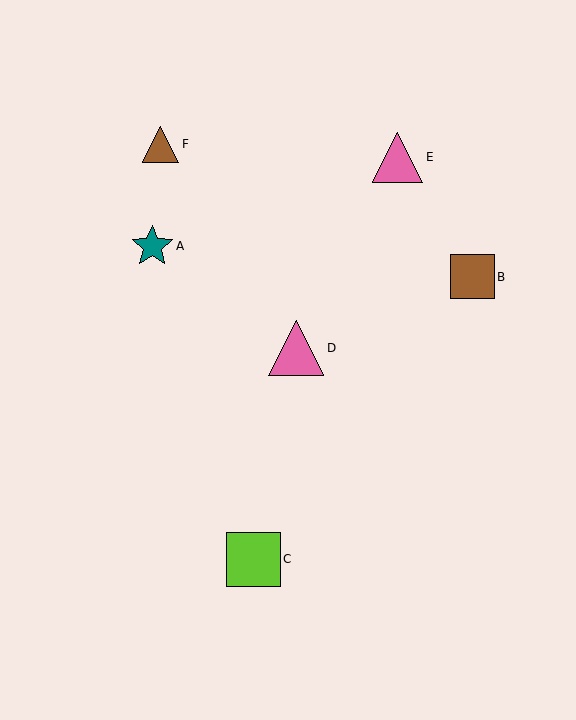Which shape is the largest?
The pink triangle (labeled D) is the largest.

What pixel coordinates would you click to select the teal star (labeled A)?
Click at (152, 246) to select the teal star A.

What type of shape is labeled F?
Shape F is a brown triangle.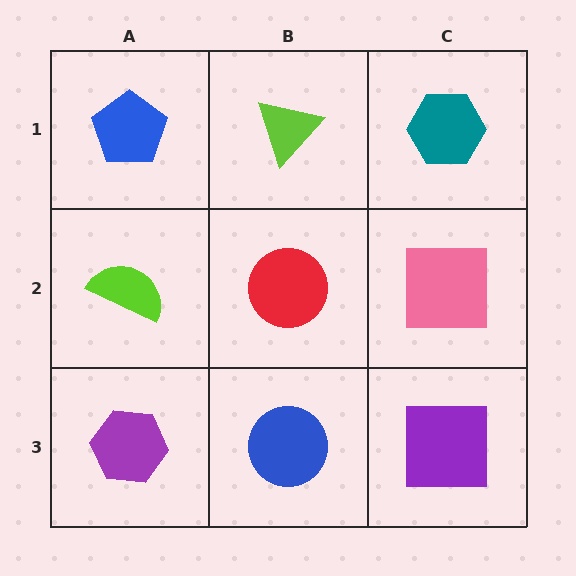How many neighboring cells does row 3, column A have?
2.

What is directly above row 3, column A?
A lime semicircle.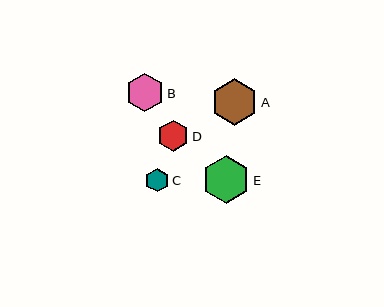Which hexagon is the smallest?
Hexagon C is the smallest with a size of approximately 23 pixels.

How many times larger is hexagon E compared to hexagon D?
Hexagon E is approximately 1.5 times the size of hexagon D.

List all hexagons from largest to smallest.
From largest to smallest: E, A, B, D, C.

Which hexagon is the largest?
Hexagon E is the largest with a size of approximately 48 pixels.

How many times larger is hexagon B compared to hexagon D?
Hexagon B is approximately 1.2 times the size of hexagon D.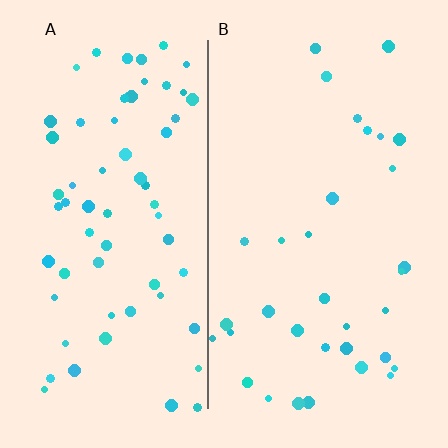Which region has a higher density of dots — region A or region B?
A (the left).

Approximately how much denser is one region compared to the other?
Approximately 1.9× — region A over region B.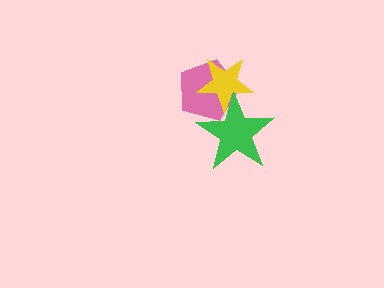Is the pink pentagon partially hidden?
Yes, it is partially covered by another shape.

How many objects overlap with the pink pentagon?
2 objects overlap with the pink pentagon.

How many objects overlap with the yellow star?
2 objects overlap with the yellow star.